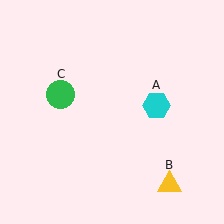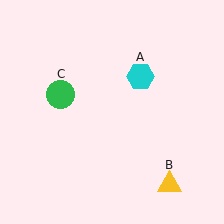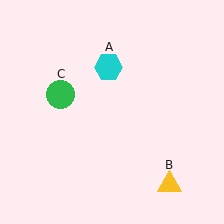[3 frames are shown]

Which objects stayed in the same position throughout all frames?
Yellow triangle (object B) and green circle (object C) remained stationary.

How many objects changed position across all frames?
1 object changed position: cyan hexagon (object A).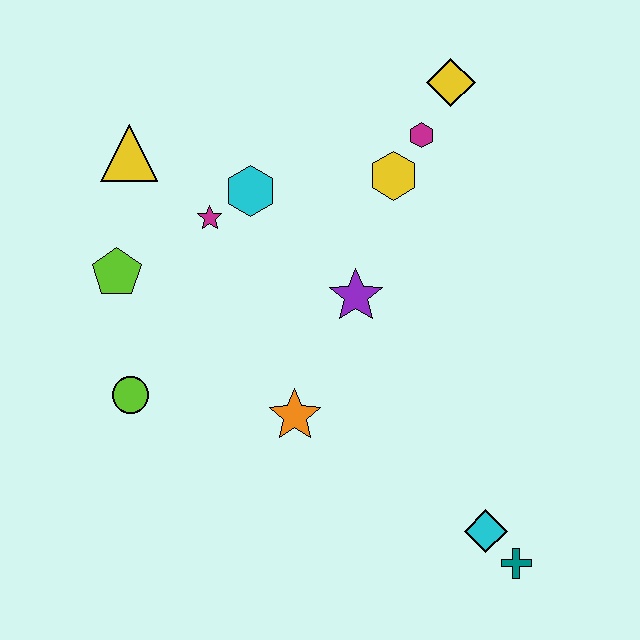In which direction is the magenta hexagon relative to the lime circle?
The magenta hexagon is to the right of the lime circle.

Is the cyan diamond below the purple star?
Yes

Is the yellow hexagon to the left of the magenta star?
No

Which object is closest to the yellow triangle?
The magenta star is closest to the yellow triangle.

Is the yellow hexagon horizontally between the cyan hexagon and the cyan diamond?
Yes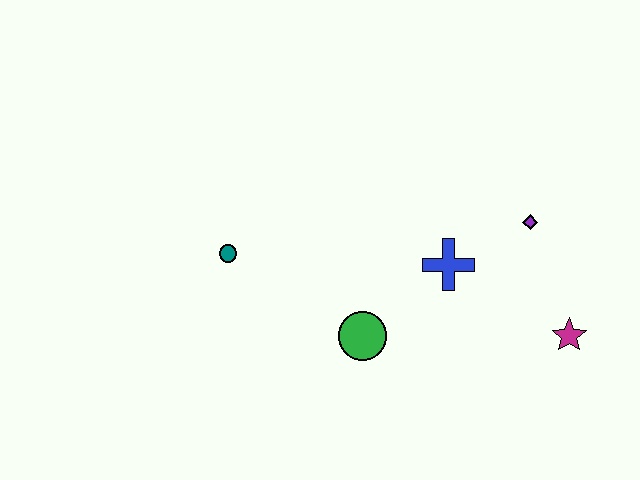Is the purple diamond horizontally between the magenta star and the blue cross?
Yes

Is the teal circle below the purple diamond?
Yes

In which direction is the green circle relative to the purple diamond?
The green circle is to the left of the purple diamond.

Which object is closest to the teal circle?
The green circle is closest to the teal circle.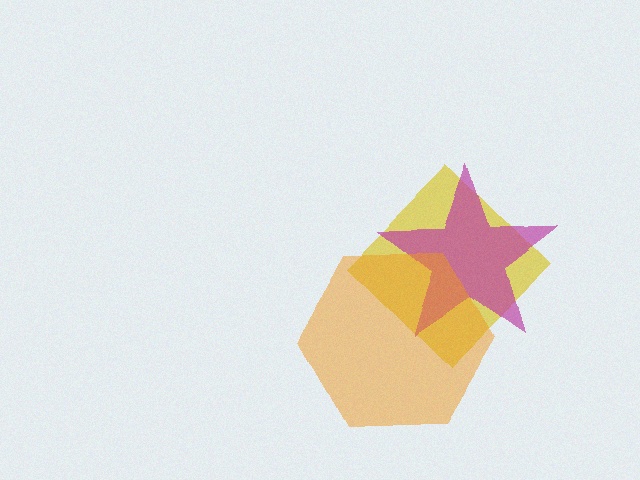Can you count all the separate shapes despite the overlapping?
Yes, there are 3 separate shapes.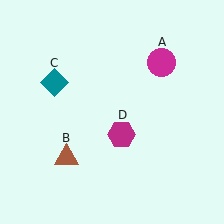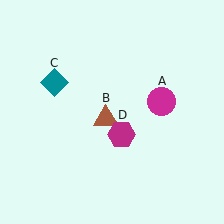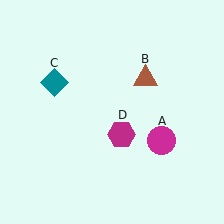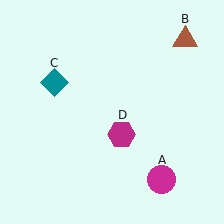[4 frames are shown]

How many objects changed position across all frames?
2 objects changed position: magenta circle (object A), brown triangle (object B).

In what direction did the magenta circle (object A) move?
The magenta circle (object A) moved down.